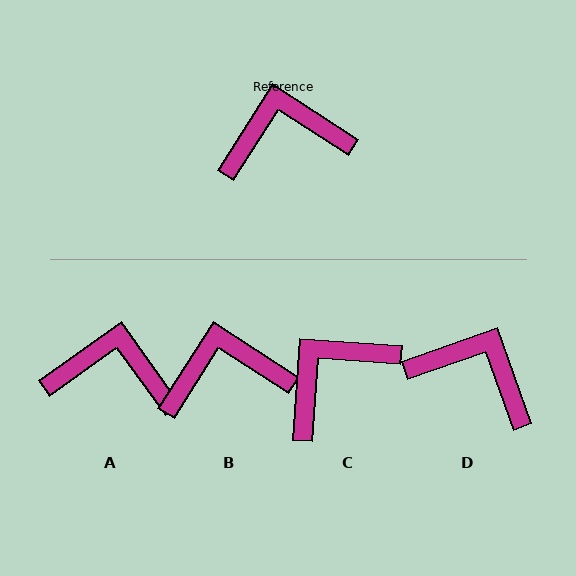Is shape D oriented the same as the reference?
No, it is off by about 38 degrees.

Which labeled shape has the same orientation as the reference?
B.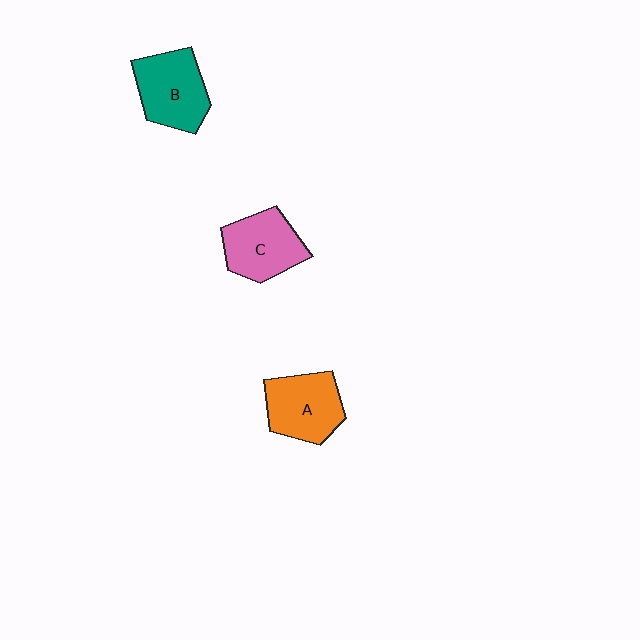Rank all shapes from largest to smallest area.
From largest to smallest: B (teal), A (orange), C (pink).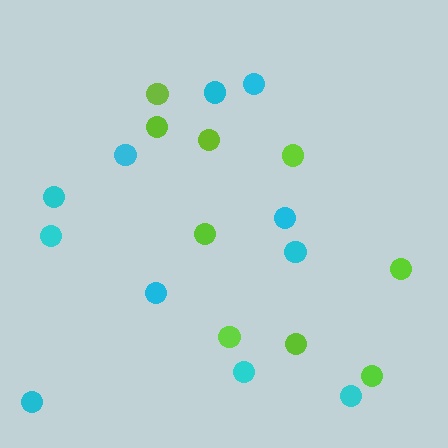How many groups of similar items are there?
There are 2 groups: one group of cyan circles (11) and one group of lime circles (9).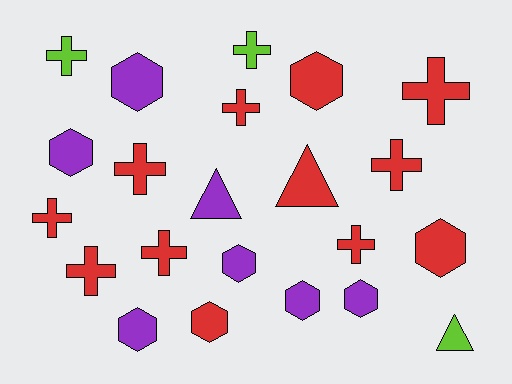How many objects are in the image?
There are 22 objects.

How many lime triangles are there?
There is 1 lime triangle.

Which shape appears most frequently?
Cross, with 10 objects.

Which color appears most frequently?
Red, with 12 objects.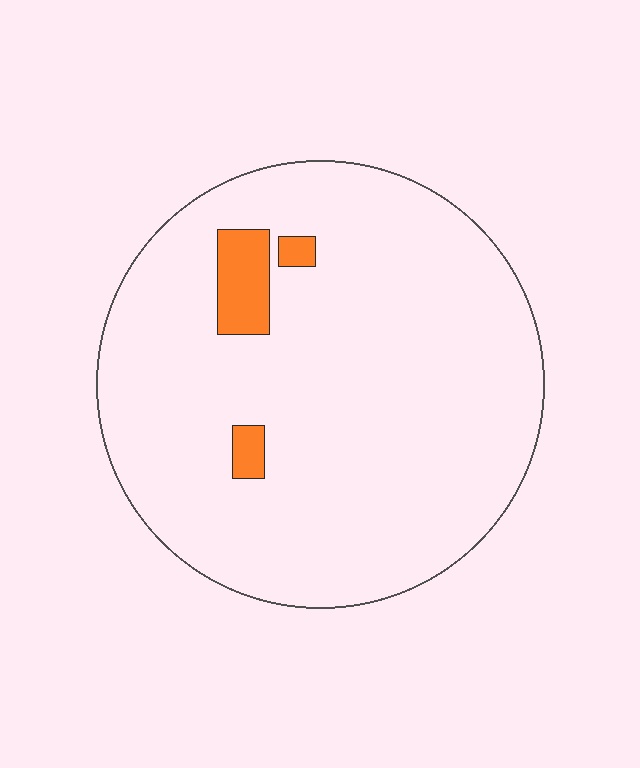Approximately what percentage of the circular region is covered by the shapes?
Approximately 5%.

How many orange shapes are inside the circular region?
3.